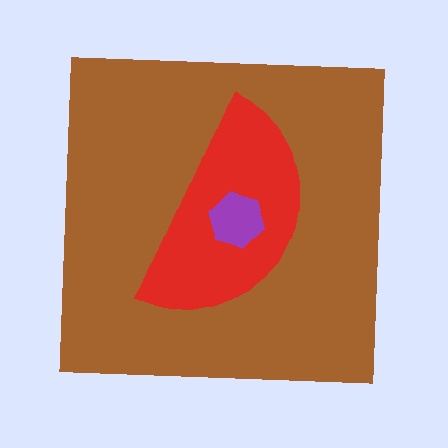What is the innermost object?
The purple hexagon.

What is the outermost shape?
The brown square.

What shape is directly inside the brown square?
The red semicircle.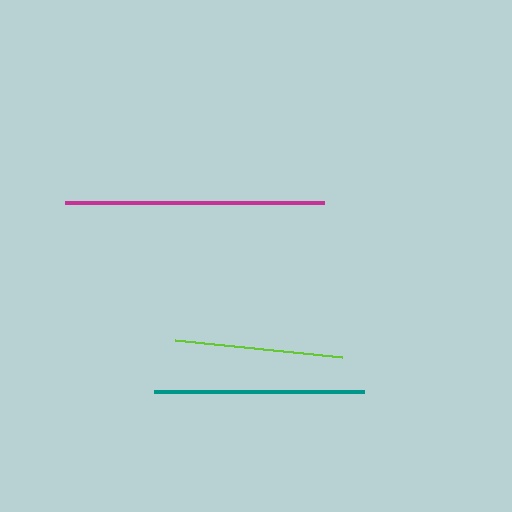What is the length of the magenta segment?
The magenta segment is approximately 259 pixels long.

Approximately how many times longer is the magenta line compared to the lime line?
The magenta line is approximately 1.5 times the length of the lime line.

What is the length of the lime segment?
The lime segment is approximately 168 pixels long.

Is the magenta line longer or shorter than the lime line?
The magenta line is longer than the lime line.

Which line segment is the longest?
The magenta line is the longest at approximately 259 pixels.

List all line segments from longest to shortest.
From longest to shortest: magenta, teal, lime.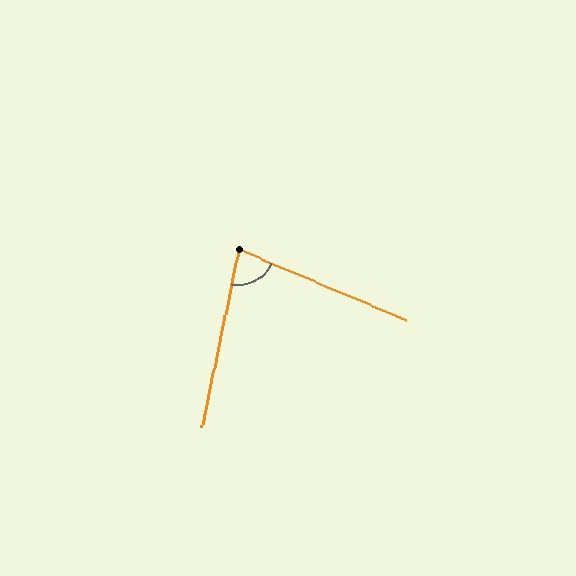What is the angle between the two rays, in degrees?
Approximately 79 degrees.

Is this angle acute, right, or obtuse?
It is acute.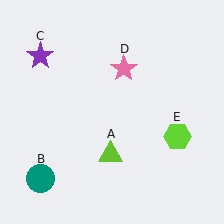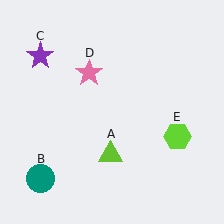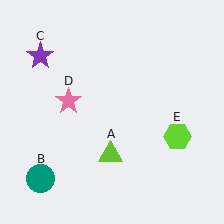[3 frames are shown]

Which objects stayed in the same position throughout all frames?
Lime triangle (object A) and teal circle (object B) and purple star (object C) and lime hexagon (object E) remained stationary.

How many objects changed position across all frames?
1 object changed position: pink star (object D).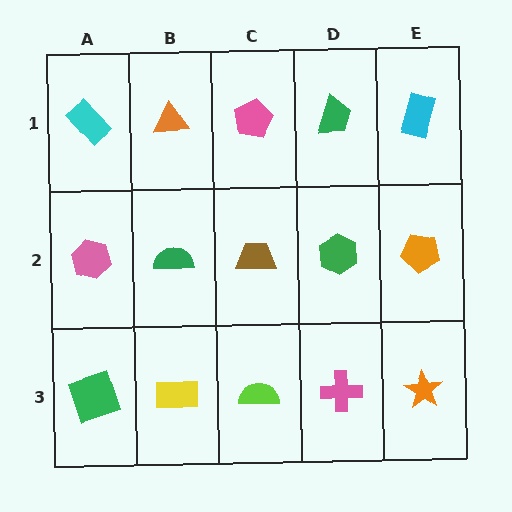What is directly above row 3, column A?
A pink hexagon.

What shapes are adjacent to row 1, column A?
A pink hexagon (row 2, column A), an orange triangle (row 1, column B).